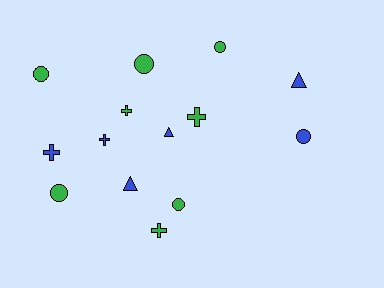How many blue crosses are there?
There are 2 blue crosses.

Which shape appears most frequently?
Circle, with 6 objects.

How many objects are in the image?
There are 14 objects.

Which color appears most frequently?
Green, with 8 objects.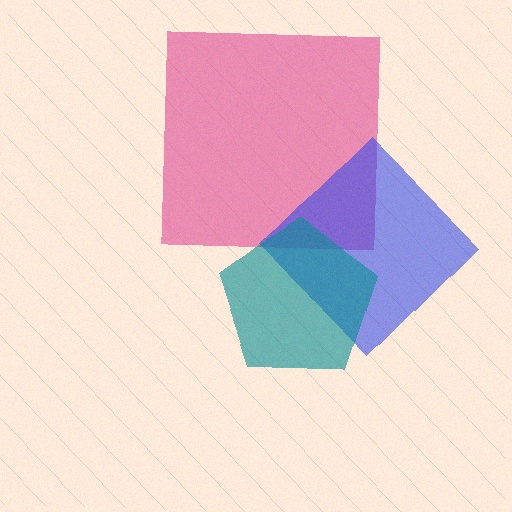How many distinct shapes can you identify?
There are 3 distinct shapes: a pink square, a blue diamond, a teal pentagon.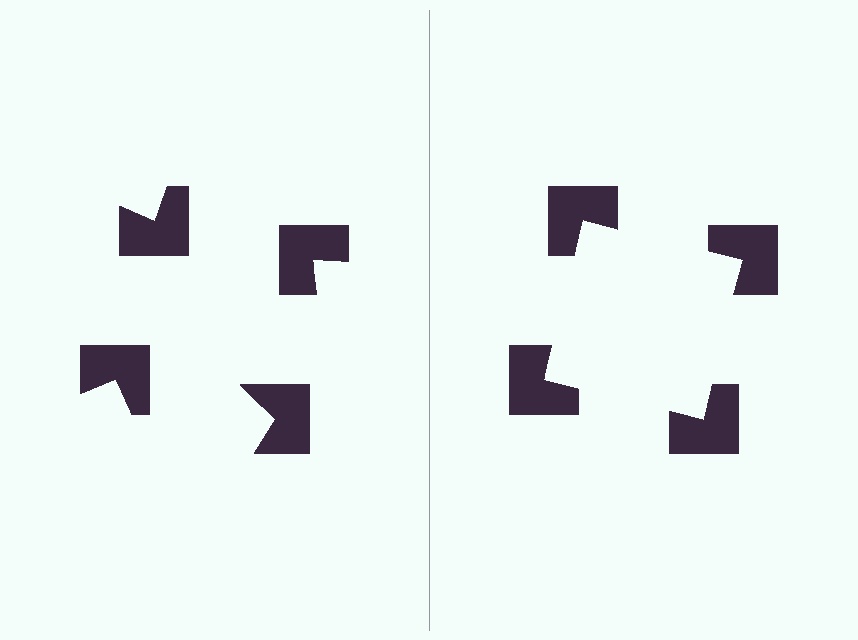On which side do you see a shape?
An illusory square appears on the right side. On the left side the wedge cuts are rotated, so no coherent shape forms.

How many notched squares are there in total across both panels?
8 — 4 on each side.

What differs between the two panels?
The notched squares are positioned identically on both sides; only the wedge orientations differ. On the right they align to a square; on the left they are misaligned.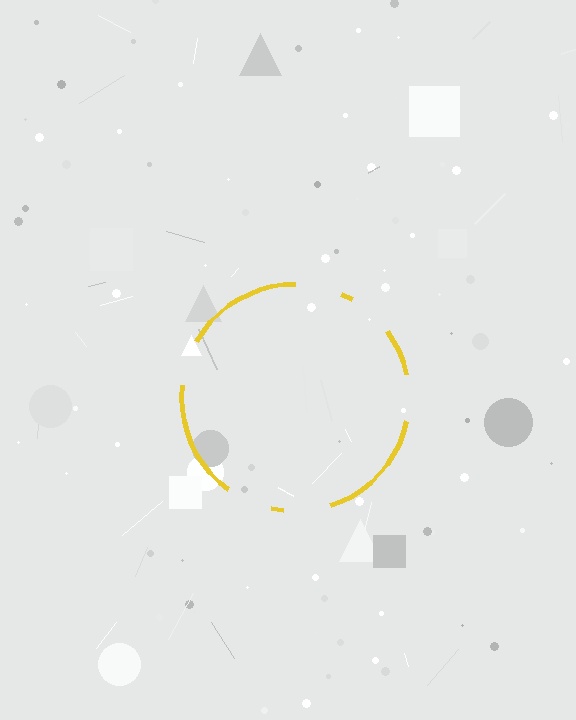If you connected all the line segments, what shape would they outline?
They would outline a circle.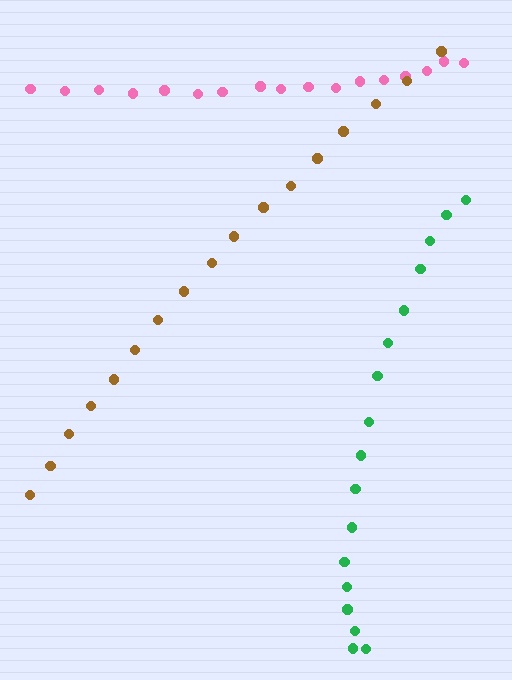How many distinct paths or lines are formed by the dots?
There are 3 distinct paths.